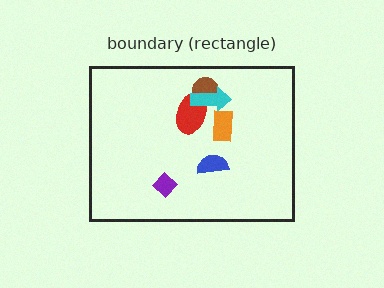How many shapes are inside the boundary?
6 inside, 0 outside.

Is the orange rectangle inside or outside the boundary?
Inside.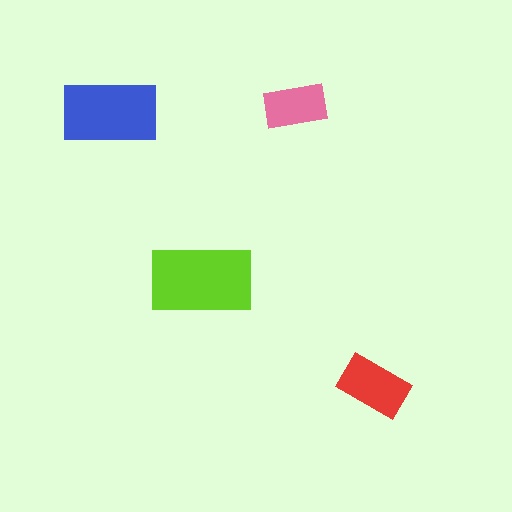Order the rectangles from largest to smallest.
the lime one, the blue one, the red one, the pink one.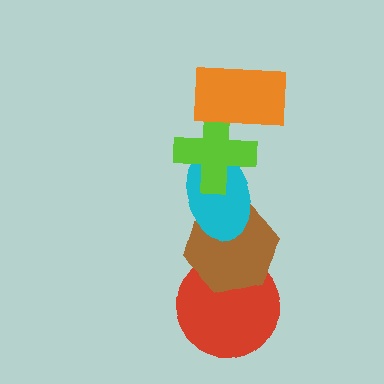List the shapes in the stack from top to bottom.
From top to bottom: the orange rectangle, the lime cross, the cyan ellipse, the brown hexagon, the red circle.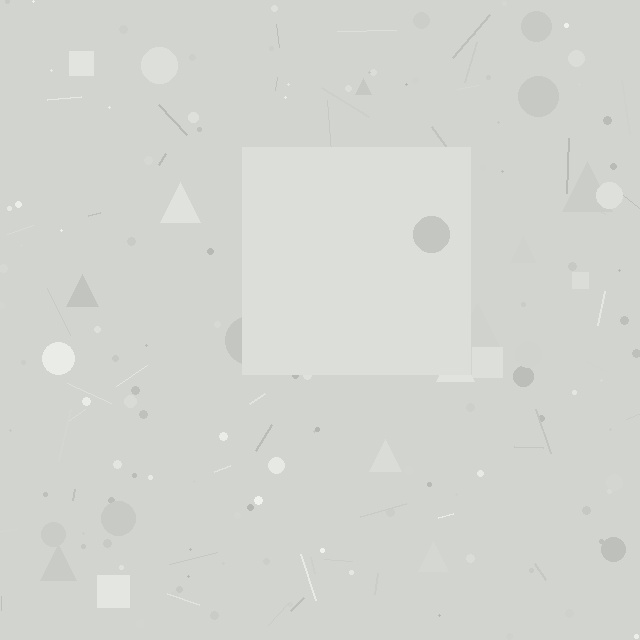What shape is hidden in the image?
A square is hidden in the image.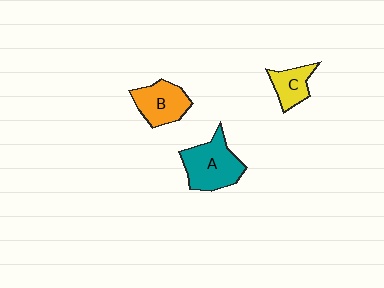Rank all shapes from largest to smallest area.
From largest to smallest: A (teal), B (orange), C (yellow).